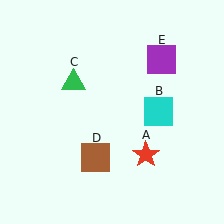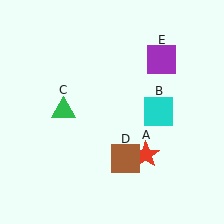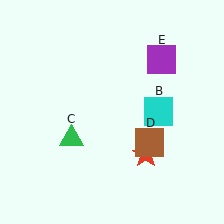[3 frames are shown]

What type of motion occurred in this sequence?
The green triangle (object C), brown square (object D) rotated counterclockwise around the center of the scene.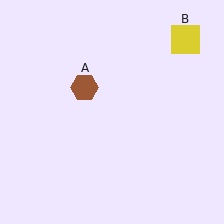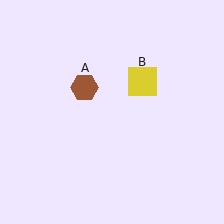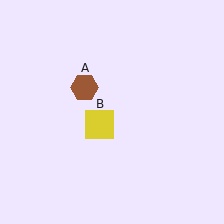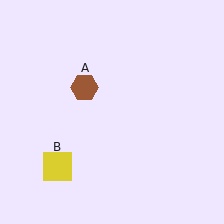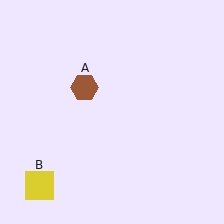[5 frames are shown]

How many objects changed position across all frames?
1 object changed position: yellow square (object B).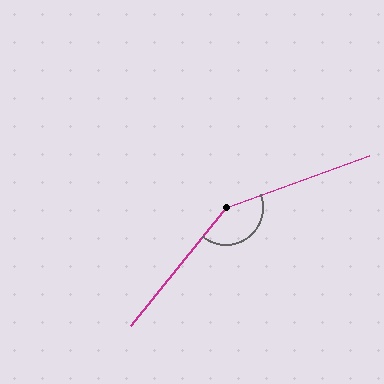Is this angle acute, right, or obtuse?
It is obtuse.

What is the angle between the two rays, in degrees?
Approximately 149 degrees.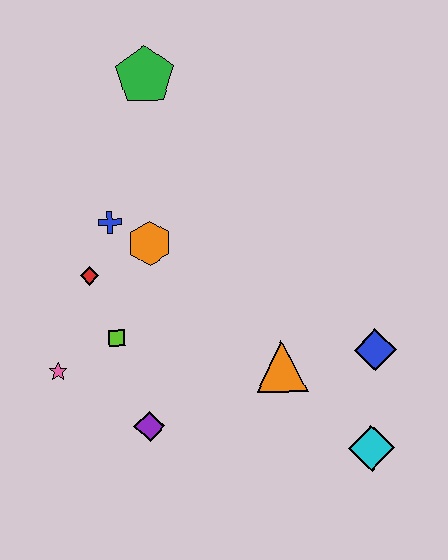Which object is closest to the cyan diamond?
The blue diamond is closest to the cyan diamond.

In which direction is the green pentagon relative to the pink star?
The green pentagon is above the pink star.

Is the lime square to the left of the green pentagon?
Yes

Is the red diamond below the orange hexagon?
Yes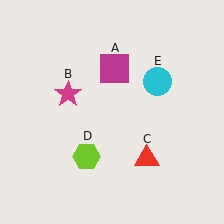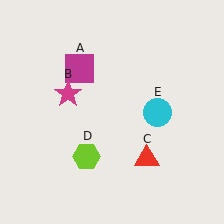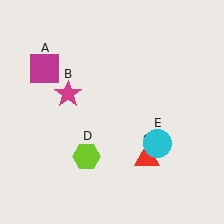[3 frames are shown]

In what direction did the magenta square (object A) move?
The magenta square (object A) moved left.